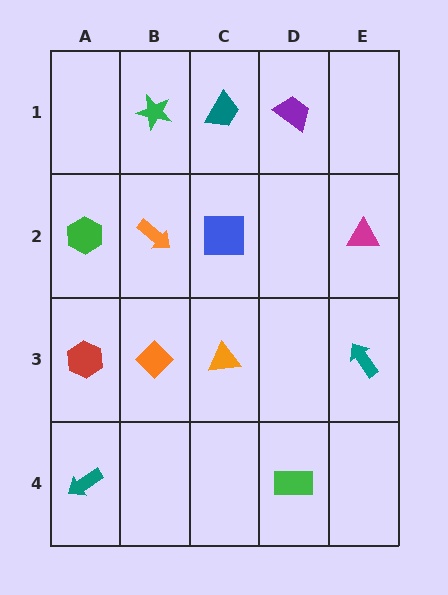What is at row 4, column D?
A green rectangle.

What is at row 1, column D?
A purple trapezoid.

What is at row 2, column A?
A green hexagon.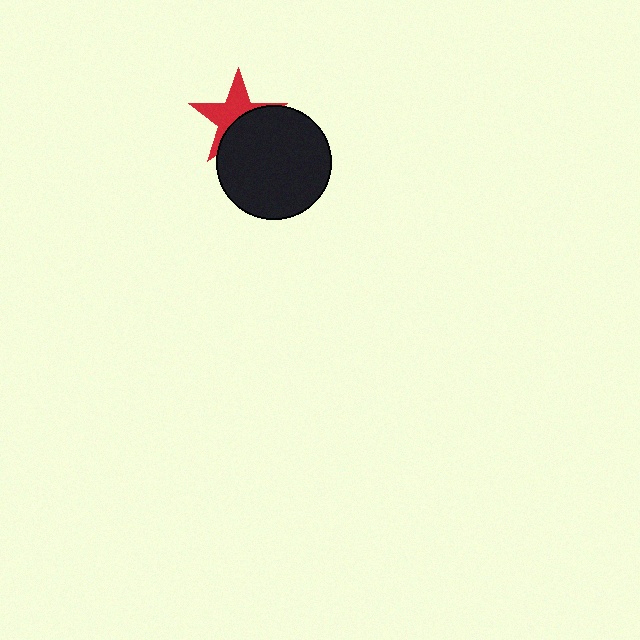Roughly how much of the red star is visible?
About half of it is visible (roughly 53%).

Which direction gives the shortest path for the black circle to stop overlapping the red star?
Moving toward the lower-right gives the shortest separation.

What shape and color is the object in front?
The object in front is a black circle.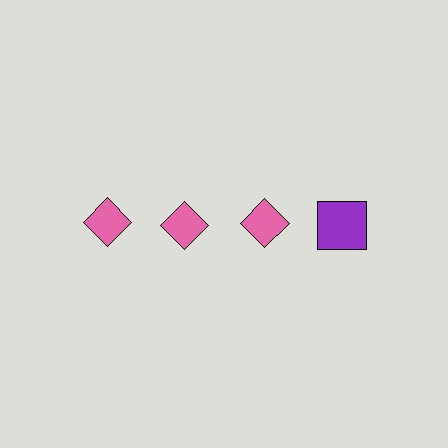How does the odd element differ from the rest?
It differs in both color (purple instead of pink) and shape (square instead of diamond).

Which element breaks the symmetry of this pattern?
The purple square in the top row, second from right column breaks the symmetry. All other shapes are pink diamonds.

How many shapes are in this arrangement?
There are 4 shapes arranged in a grid pattern.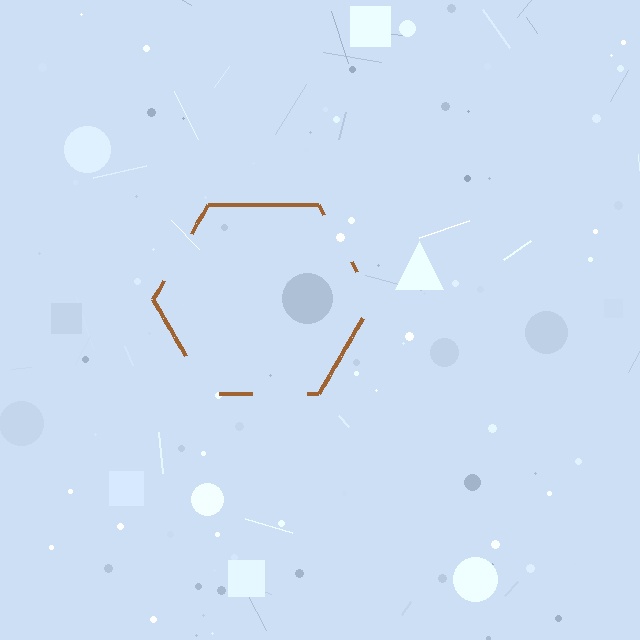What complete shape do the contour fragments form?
The contour fragments form a hexagon.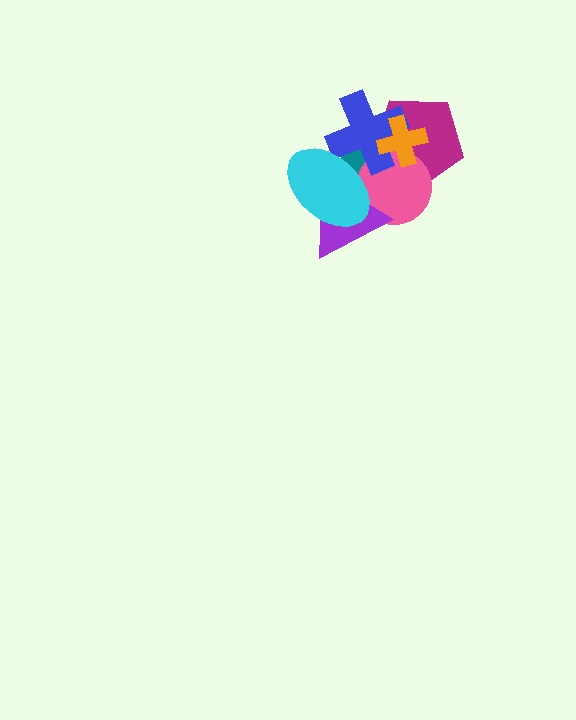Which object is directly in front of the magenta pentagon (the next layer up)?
The pink circle is directly in front of the magenta pentagon.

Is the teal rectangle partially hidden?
Yes, it is partially covered by another shape.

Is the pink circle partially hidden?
Yes, it is partially covered by another shape.